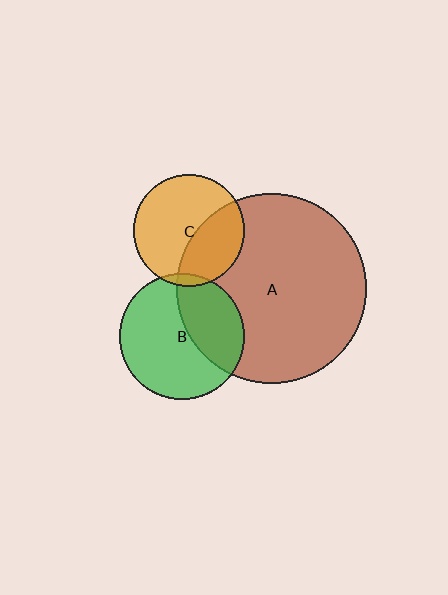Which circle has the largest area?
Circle A (brown).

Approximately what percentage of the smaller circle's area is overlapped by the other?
Approximately 5%.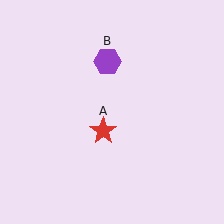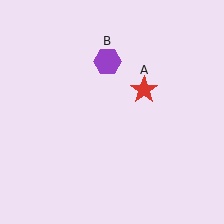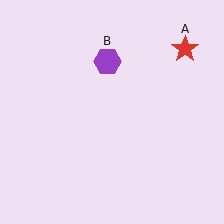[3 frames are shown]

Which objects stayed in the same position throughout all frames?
Purple hexagon (object B) remained stationary.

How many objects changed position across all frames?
1 object changed position: red star (object A).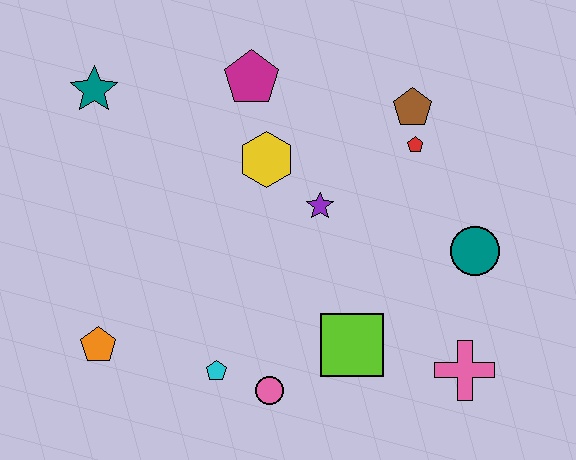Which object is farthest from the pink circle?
The teal star is farthest from the pink circle.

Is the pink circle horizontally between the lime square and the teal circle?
No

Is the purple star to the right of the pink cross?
No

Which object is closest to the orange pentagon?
The cyan pentagon is closest to the orange pentagon.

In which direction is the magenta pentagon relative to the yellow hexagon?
The magenta pentagon is above the yellow hexagon.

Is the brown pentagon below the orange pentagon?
No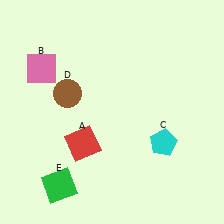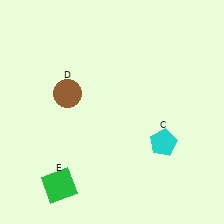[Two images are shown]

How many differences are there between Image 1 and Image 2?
There are 2 differences between the two images.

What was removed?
The pink square (B), the red square (A) were removed in Image 2.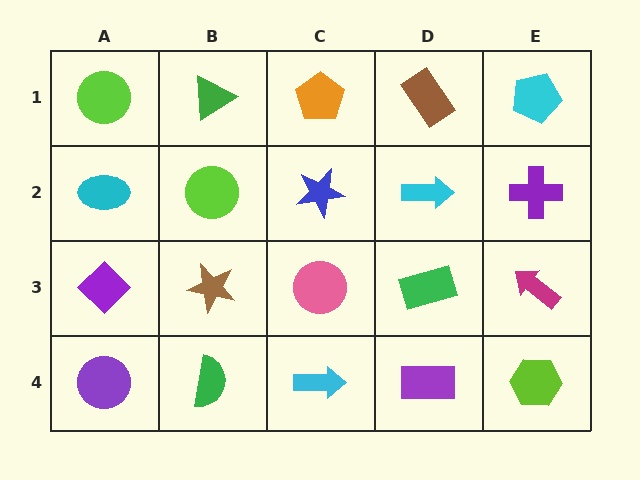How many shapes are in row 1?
5 shapes.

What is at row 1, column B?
A green triangle.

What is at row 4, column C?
A cyan arrow.